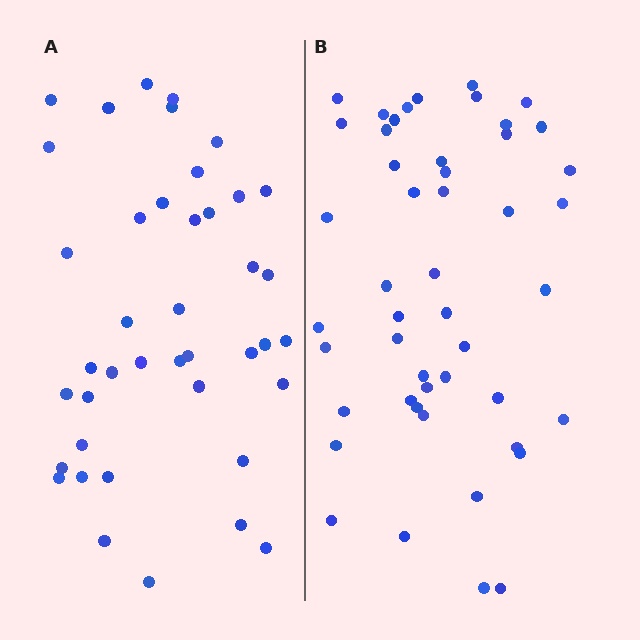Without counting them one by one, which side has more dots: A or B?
Region B (the right region) has more dots.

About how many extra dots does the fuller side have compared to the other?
Region B has roughly 8 or so more dots than region A.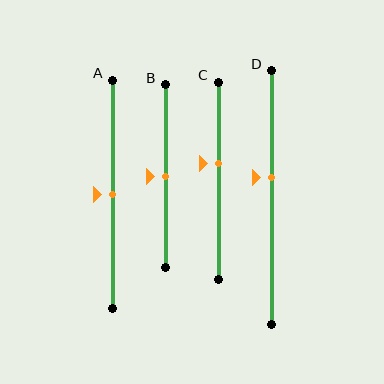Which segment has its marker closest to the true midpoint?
Segment A has its marker closest to the true midpoint.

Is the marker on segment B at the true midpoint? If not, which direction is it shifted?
Yes, the marker on segment B is at the true midpoint.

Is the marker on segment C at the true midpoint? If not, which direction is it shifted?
No, the marker on segment C is shifted upward by about 9% of the segment length.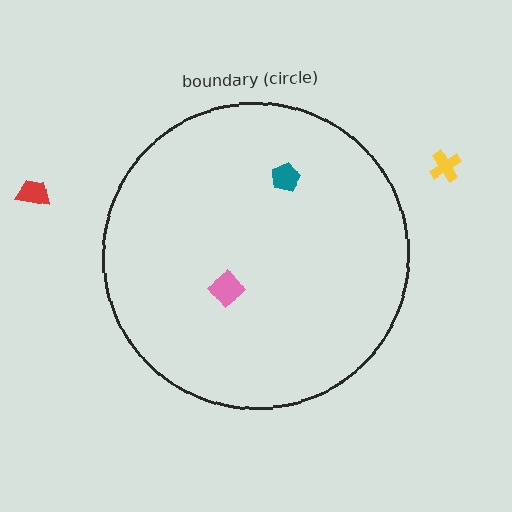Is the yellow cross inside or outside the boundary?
Outside.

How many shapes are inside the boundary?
2 inside, 2 outside.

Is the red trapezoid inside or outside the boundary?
Outside.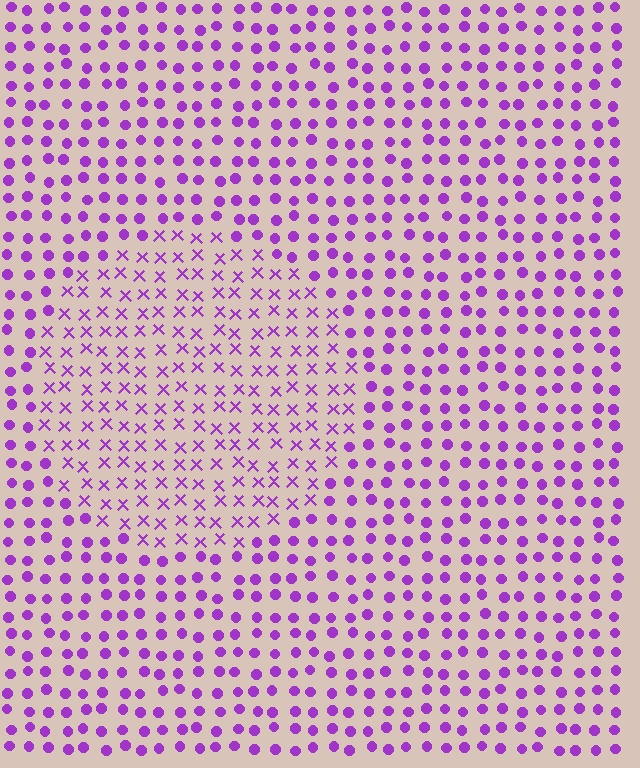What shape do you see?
I see a circle.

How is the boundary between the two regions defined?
The boundary is defined by a change in element shape: X marks inside vs. circles outside. All elements share the same color and spacing.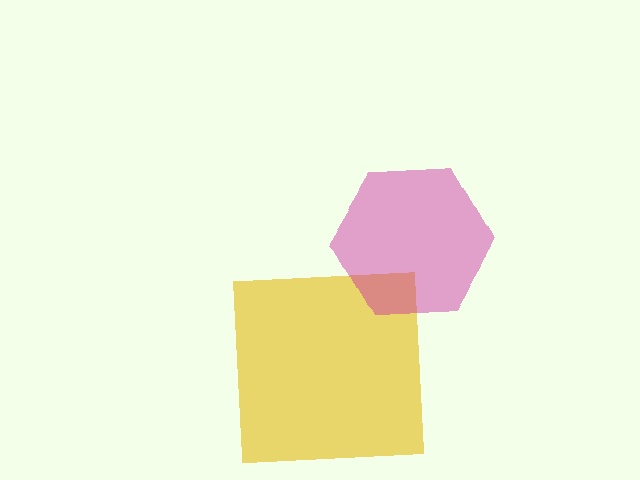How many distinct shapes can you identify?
There are 2 distinct shapes: a yellow square, a magenta hexagon.